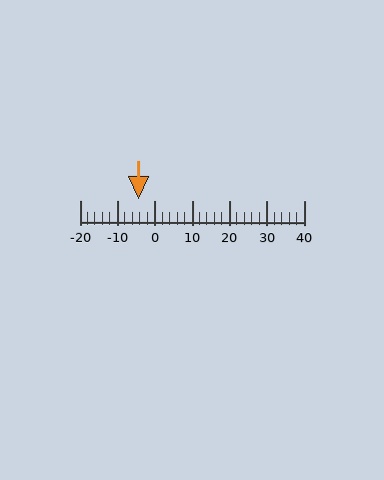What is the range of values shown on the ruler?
The ruler shows values from -20 to 40.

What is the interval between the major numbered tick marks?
The major tick marks are spaced 10 units apart.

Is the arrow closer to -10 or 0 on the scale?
The arrow is closer to 0.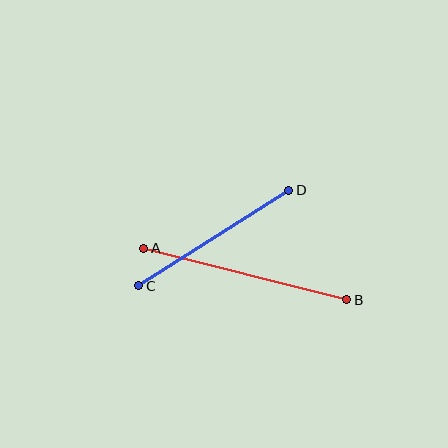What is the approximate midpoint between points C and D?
The midpoint is at approximately (214, 238) pixels.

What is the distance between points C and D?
The distance is approximately 178 pixels.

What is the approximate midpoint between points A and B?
The midpoint is at approximately (245, 274) pixels.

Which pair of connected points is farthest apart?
Points A and B are farthest apart.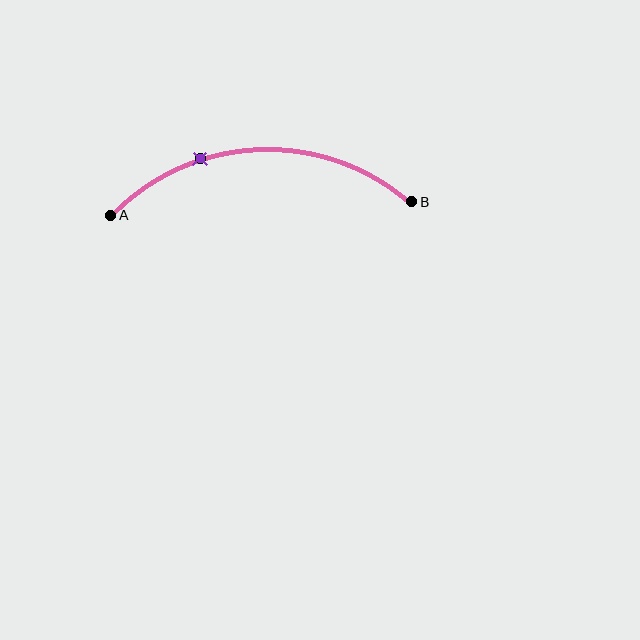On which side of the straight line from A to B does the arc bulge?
The arc bulges above the straight line connecting A and B.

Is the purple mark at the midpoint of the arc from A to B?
No. The purple mark lies on the arc but is closer to endpoint A. The arc midpoint would be at the point on the curve equidistant along the arc from both A and B.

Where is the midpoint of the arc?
The arc midpoint is the point on the curve farthest from the straight line joining A and B. It sits above that line.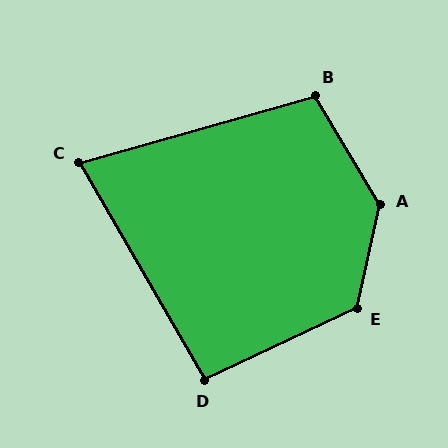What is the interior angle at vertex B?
Approximately 105 degrees (obtuse).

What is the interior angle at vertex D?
Approximately 95 degrees (approximately right).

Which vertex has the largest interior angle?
A, at approximately 137 degrees.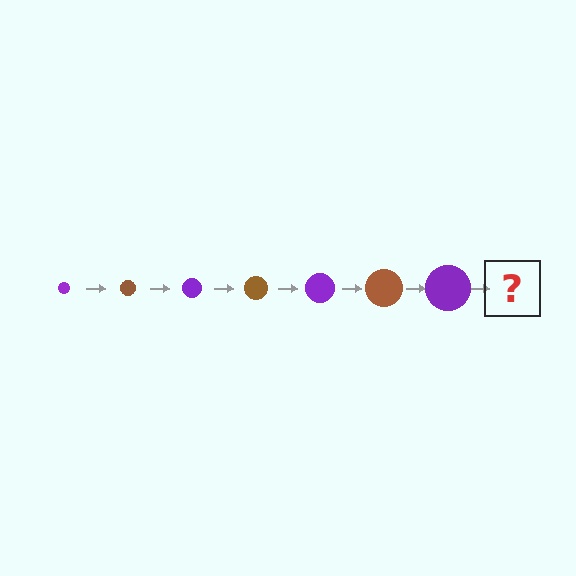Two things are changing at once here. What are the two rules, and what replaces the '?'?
The two rules are that the circle grows larger each step and the color cycles through purple and brown. The '?' should be a brown circle, larger than the previous one.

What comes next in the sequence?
The next element should be a brown circle, larger than the previous one.